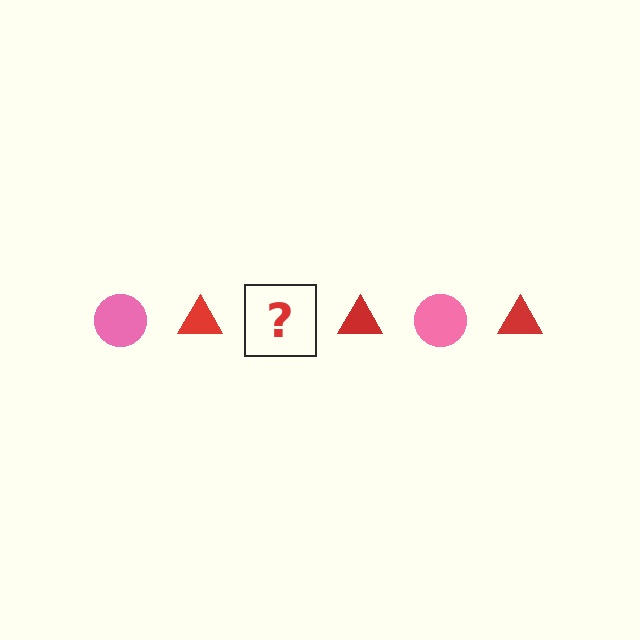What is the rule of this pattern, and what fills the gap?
The rule is that the pattern alternates between pink circle and red triangle. The gap should be filled with a pink circle.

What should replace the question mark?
The question mark should be replaced with a pink circle.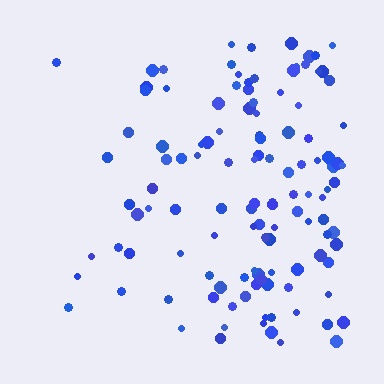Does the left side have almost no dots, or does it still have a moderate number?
Still a moderate number, just noticeably fewer than the right.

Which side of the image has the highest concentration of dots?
The right.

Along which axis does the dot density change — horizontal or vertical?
Horizontal.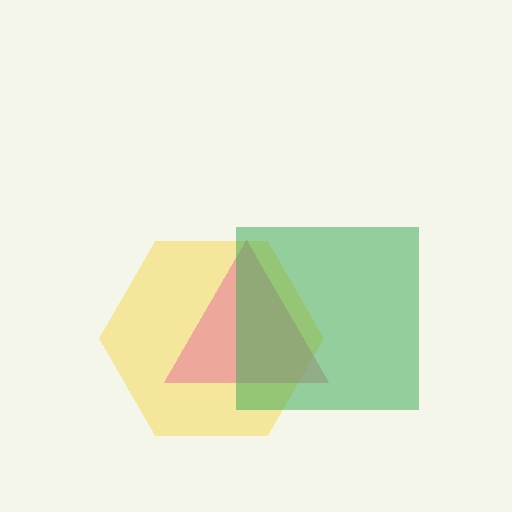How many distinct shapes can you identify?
There are 3 distinct shapes: a yellow hexagon, a pink triangle, a green square.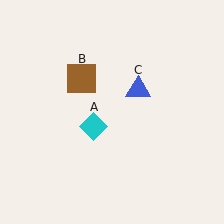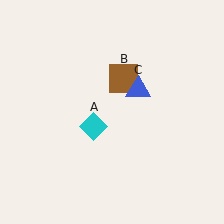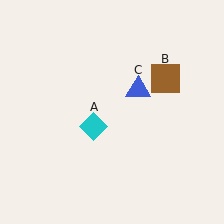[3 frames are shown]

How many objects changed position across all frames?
1 object changed position: brown square (object B).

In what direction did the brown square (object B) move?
The brown square (object B) moved right.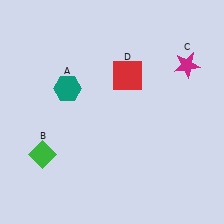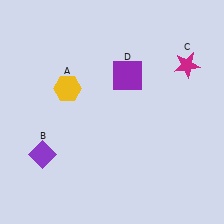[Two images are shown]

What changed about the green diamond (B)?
In Image 1, B is green. In Image 2, it changed to purple.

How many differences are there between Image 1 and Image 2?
There are 3 differences between the two images.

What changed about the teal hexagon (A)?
In Image 1, A is teal. In Image 2, it changed to yellow.